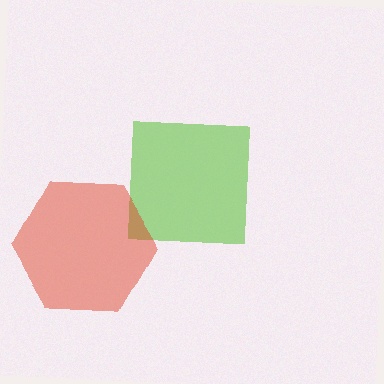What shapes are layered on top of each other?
The layered shapes are: a lime square, a red hexagon.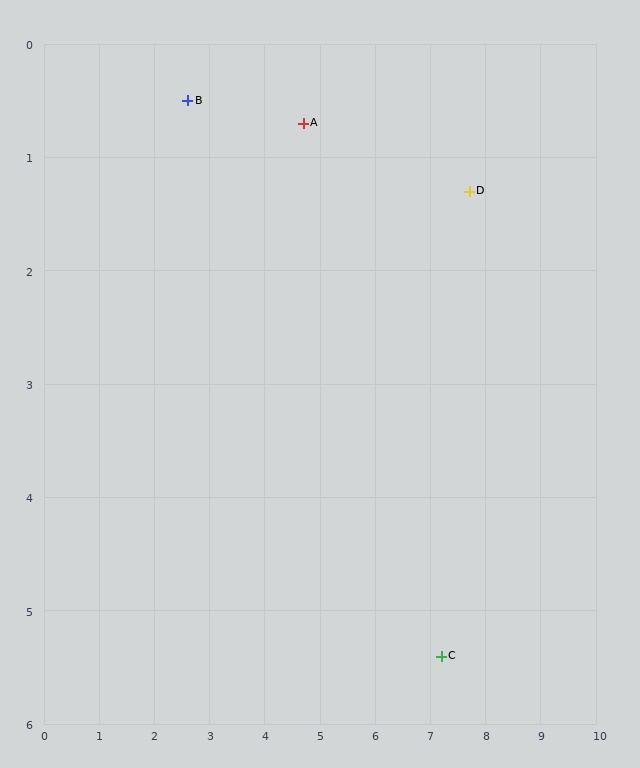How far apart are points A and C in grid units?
Points A and C are about 5.3 grid units apart.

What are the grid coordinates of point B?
Point B is at approximately (2.6, 0.5).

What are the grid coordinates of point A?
Point A is at approximately (4.7, 0.7).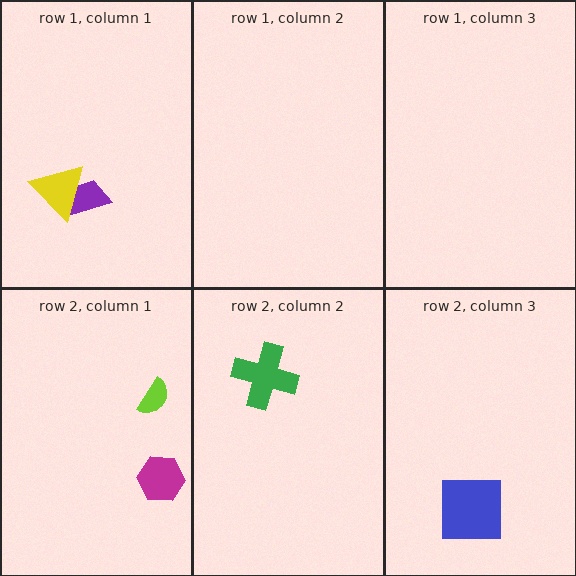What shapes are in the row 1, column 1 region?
The purple trapezoid, the yellow triangle.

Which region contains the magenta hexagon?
The row 2, column 1 region.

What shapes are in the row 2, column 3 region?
The blue square.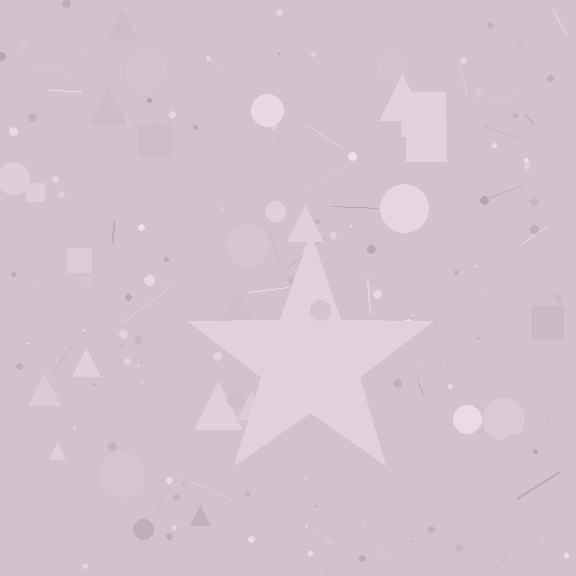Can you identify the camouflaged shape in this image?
The camouflaged shape is a star.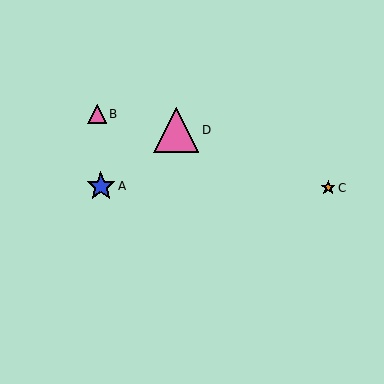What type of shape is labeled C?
Shape C is an orange star.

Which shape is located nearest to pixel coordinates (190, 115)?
The pink triangle (labeled D) at (176, 130) is nearest to that location.